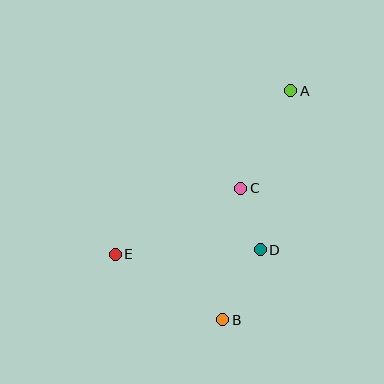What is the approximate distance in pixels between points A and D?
The distance between A and D is approximately 162 pixels.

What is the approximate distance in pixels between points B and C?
The distance between B and C is approximately 133 pixels.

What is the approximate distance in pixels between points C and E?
The distance between C and E is approximately 142 pixels.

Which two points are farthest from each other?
Points A and E are farthest from each other.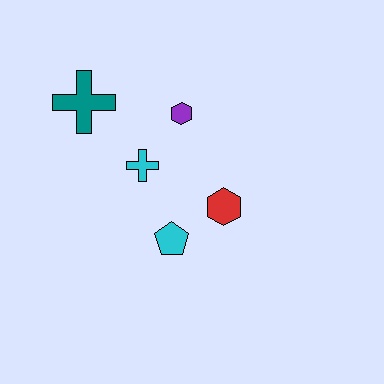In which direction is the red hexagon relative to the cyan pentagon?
The red hexagon is to the right of the cyan pentagon.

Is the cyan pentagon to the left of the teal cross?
No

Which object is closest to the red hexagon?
The cyan pentagon is closest to the red hexagon.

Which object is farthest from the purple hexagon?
The cyan pentagon is farthest from the purple hexagon.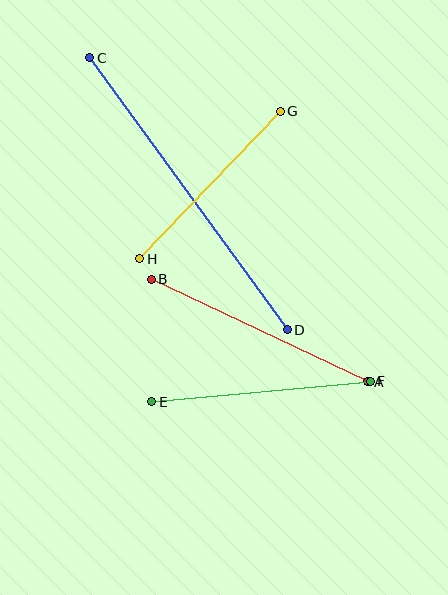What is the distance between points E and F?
The distance is approximately 219 pixels.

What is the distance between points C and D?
The distance is approximately 336 pixels.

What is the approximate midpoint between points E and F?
The midpoint is at approximately (261, 392) pixels.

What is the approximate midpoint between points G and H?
The midpoint is at approximately (210, 185) pixels.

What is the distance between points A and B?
The distance is approximately 239 pixels.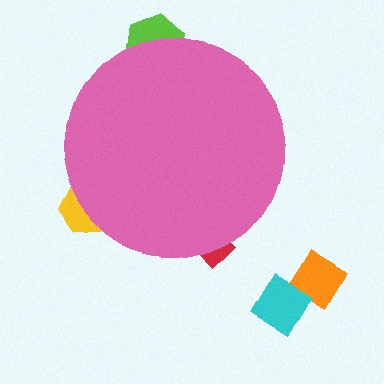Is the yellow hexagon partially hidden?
Yes, the yellow hexagon is partially hidden behind the pink circle.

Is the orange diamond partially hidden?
No, the orange diamond is fully visible.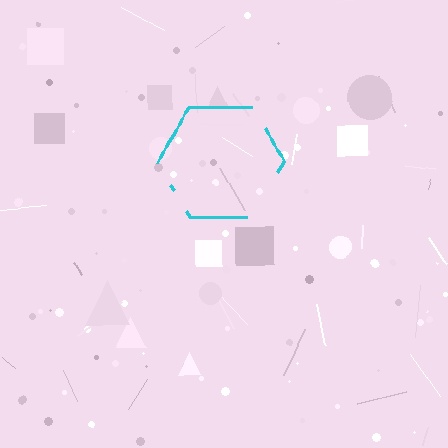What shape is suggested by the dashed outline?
The dashed outline suggests a hexagon.